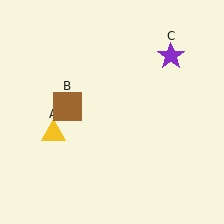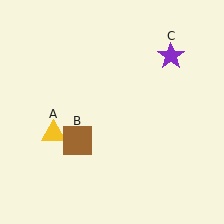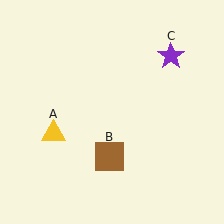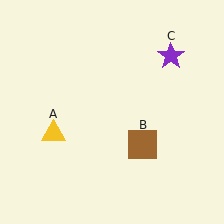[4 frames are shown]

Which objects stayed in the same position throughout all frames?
Yellow triangle (object A) and purple star (object C) remained stationary.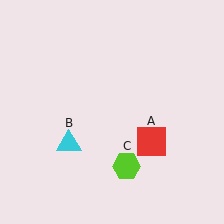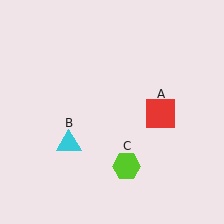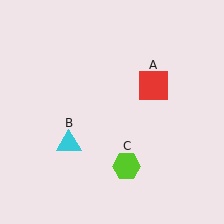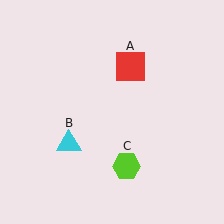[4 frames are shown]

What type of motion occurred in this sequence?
The red square (object A) rotated counterclockwise around the center of the scene.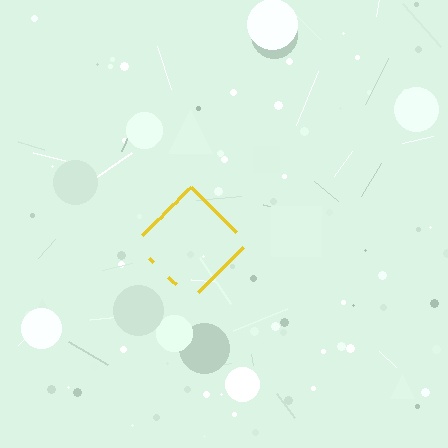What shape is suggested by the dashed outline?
The dashed outline suggests a diamond.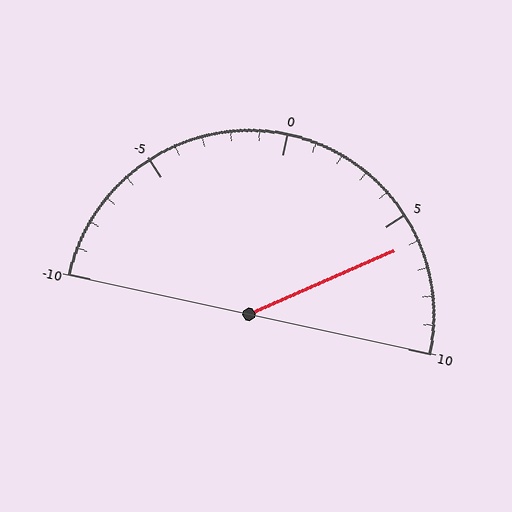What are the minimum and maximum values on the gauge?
The gauge ranges from -10 to 10.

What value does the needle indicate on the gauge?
The needle indicates approximately 6.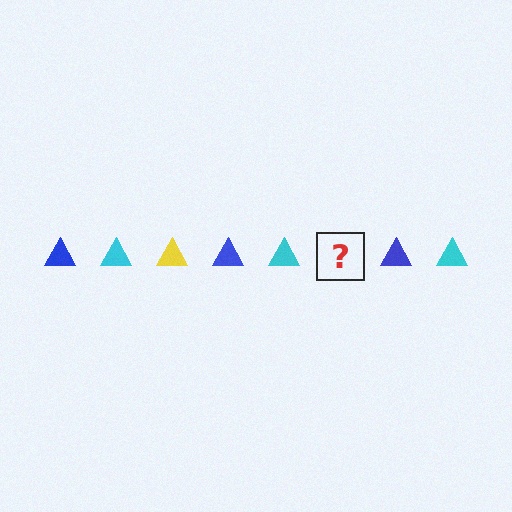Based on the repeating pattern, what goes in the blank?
The blank should be a yellow triangle.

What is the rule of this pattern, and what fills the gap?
The rule is that the pattern cycles through blue, cyan, yellow triangles. The gap should be filled with a yellow triangle.